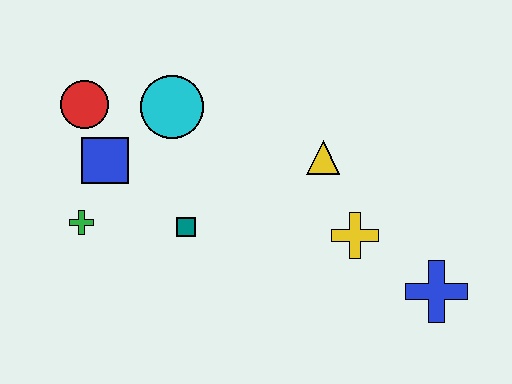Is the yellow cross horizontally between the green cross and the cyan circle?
No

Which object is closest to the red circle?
The blue square is closest to the red circle.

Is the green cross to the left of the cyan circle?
Yes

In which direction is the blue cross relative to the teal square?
The blue cross is to the right of the teal square.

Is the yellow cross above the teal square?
No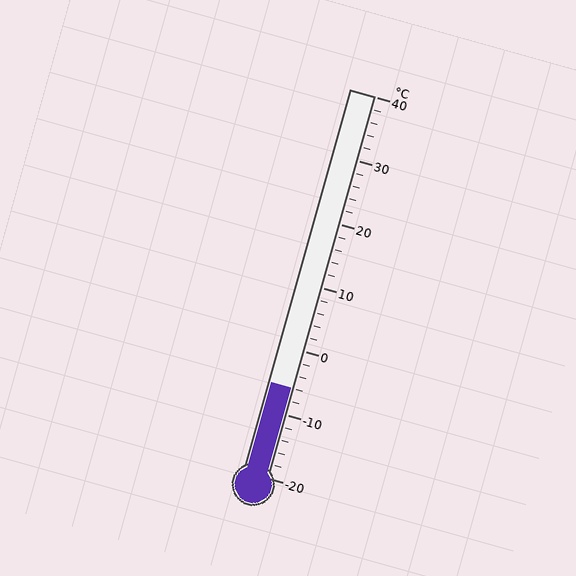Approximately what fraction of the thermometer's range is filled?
The thermometer is filled to approximately 25% of its range.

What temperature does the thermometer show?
The thermometer shows approximately -6°C.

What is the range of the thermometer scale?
The thermometer scale ranges from -20°C to 40°C.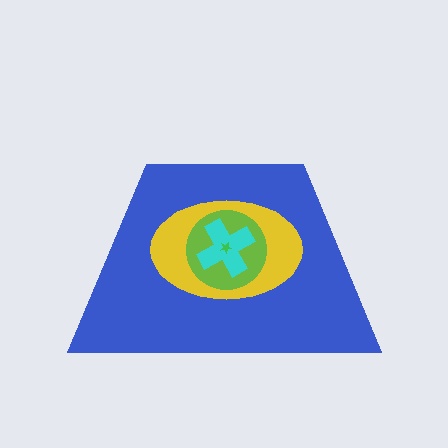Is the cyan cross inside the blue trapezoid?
Yes.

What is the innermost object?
The green star.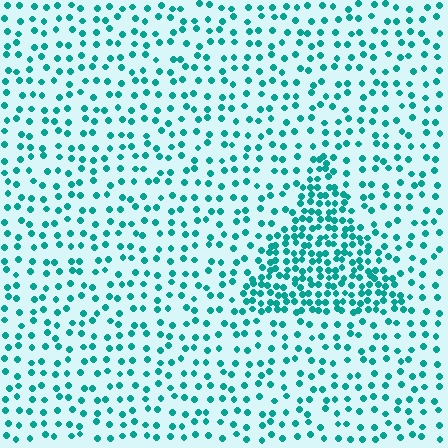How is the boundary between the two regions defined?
The boundary is defined by a change in element density (approximately 2.3x ratio). All elements are the same color, size, and shape.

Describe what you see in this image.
The image contains small teal elements arranged at two different densities. A triangle-shaped region is visible where the elements are more densely packed than the surrounding area.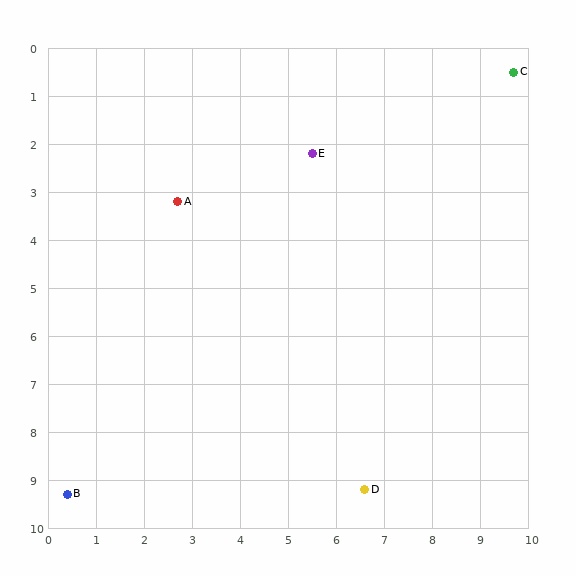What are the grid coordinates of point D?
Point D is at approximately (6.6, 9.2).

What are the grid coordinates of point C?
Point C is at approximately (9.7, 0.5).